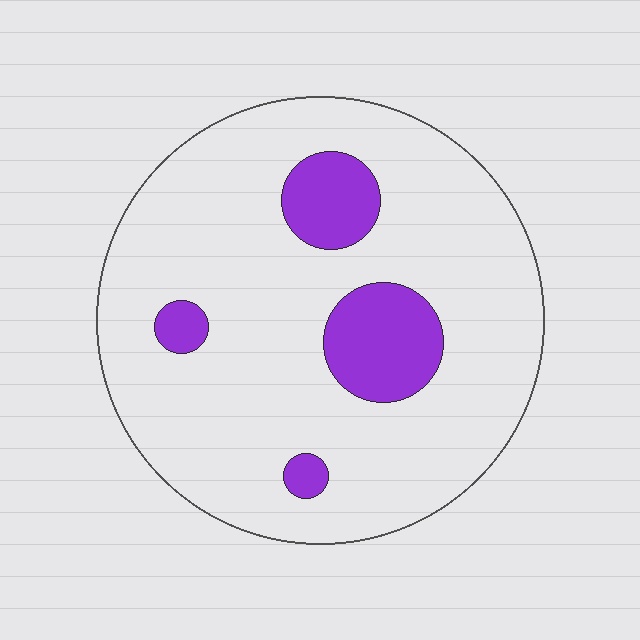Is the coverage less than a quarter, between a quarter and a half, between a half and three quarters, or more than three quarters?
Less than a quarter.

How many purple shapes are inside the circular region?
4.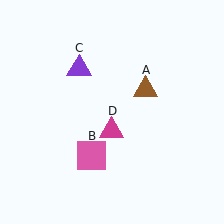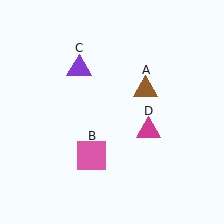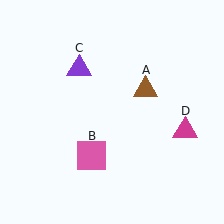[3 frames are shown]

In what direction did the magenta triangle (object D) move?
The magenta triangle (object D) moved right.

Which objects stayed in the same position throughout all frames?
Brown triangle (object A) and pink square (object B) and purple triangle (object C) remained stationary.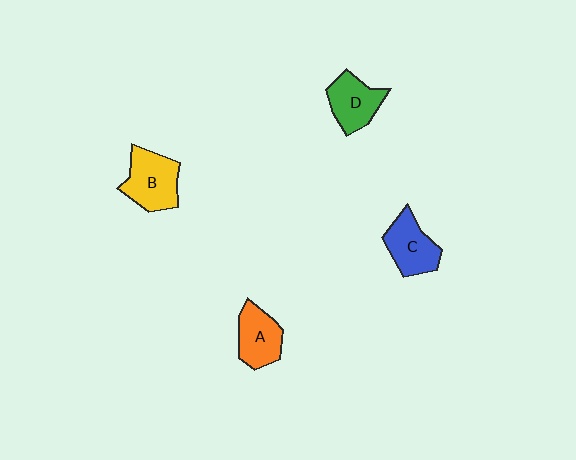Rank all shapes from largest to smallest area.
From largest to smallest: B (yellow), C (blue), D (green), A (orange).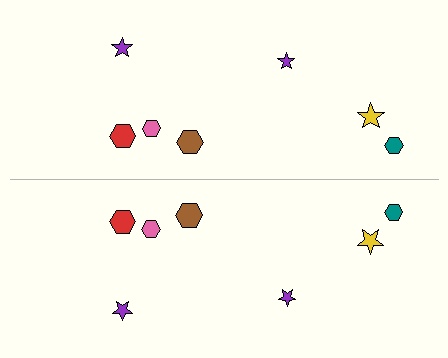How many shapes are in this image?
There are 14 shapes in this image.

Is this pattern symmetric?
Yes, this pattern has bilateral (reflection) symmetry.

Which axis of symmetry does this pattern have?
The pattern has a horizontal axis of symmetry running through the center of the image.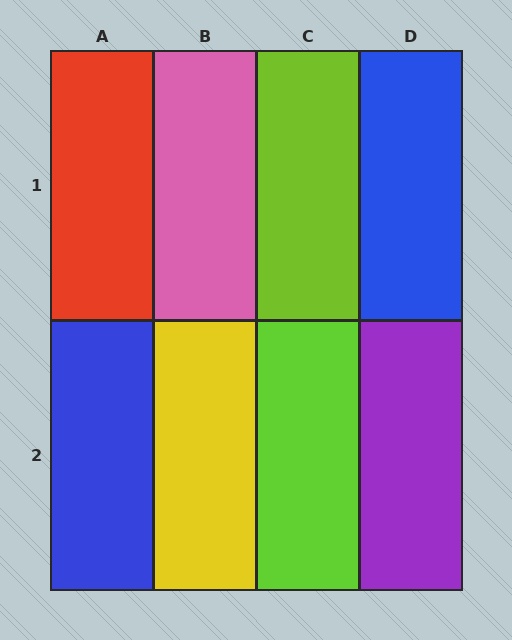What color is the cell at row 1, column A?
Red.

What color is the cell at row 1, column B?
Pink.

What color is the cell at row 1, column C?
Lime.